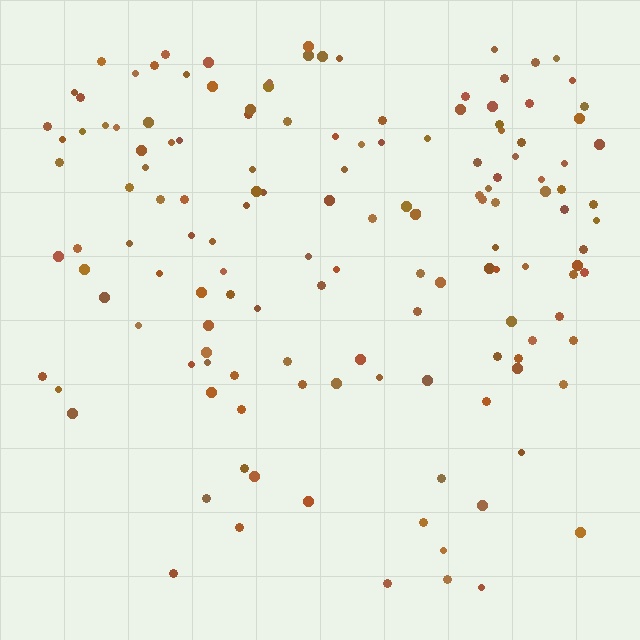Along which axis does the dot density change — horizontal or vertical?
Vertical.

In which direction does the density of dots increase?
From bottom to top, with the top side densest.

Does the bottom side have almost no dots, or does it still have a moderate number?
Still a moderate number, just noticeably fewer than the top.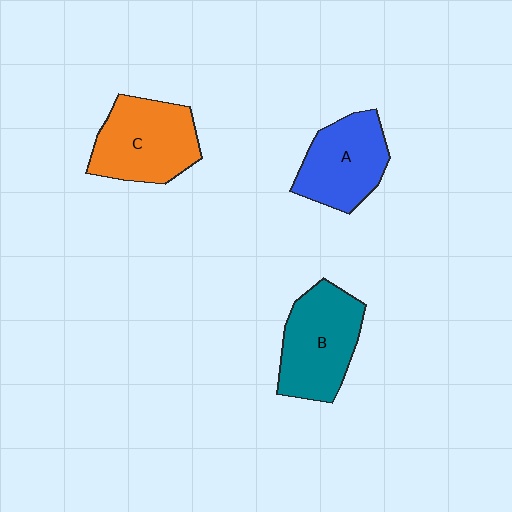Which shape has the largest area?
Shape C (orange).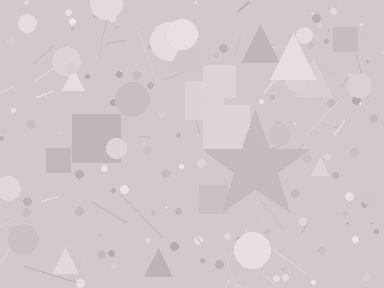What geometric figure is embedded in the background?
A star is embedded in the background.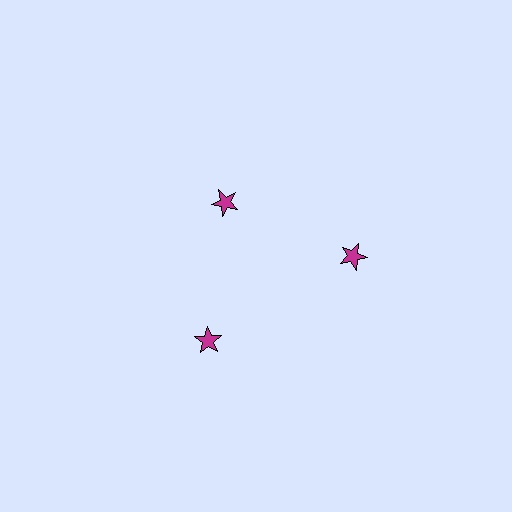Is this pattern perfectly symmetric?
No. The 3 magenta stars are arranged in a ring, but one element near the 11 o'clock position is pulled inward toward the center, breaking the 3-fold rotational symmetry.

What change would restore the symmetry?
The symmetry would be restored by moving it outward, back onto the ring so that all 3 stars sit at equal angles and equal distance from the center.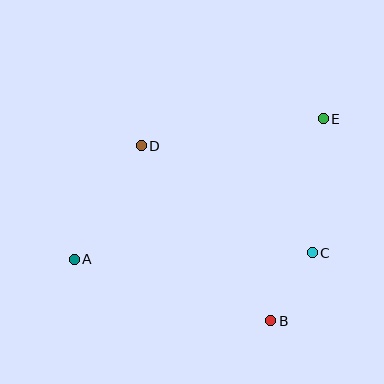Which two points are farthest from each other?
Points A and E are farthest from each other.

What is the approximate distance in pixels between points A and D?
The distance between A and D is approximately 132 pixels.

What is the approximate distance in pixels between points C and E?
The distance between C and E is approximately 134 pixels.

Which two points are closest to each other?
Points B and C are closest to each other.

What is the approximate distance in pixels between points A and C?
The distance between A and C is approximately 238 pixels.